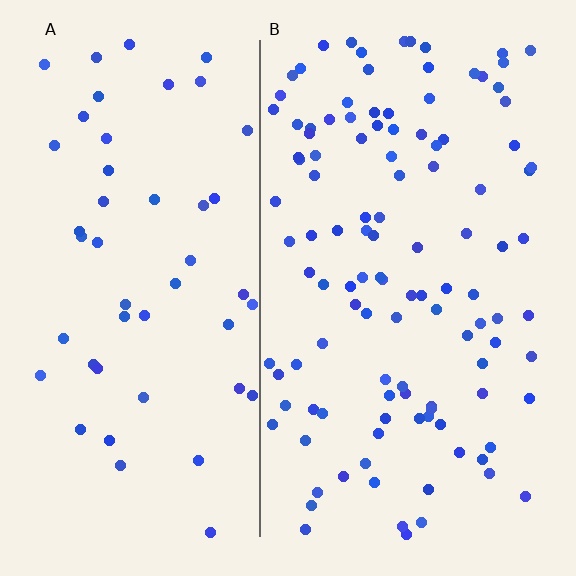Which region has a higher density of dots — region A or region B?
B (the right).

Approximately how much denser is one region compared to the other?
Approximately 2.3× — region B over region A.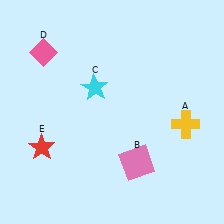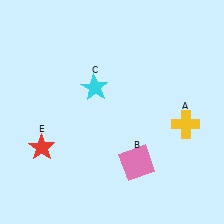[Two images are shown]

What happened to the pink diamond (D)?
The pink diamond (D) was removed in Image 2. It was in the top-left area of Image 1.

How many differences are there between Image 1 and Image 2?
There is 1 difference between the two images.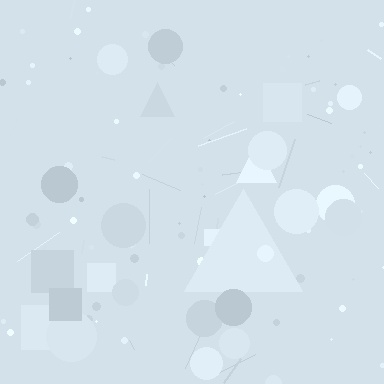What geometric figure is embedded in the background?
A triangle is embedded in the background.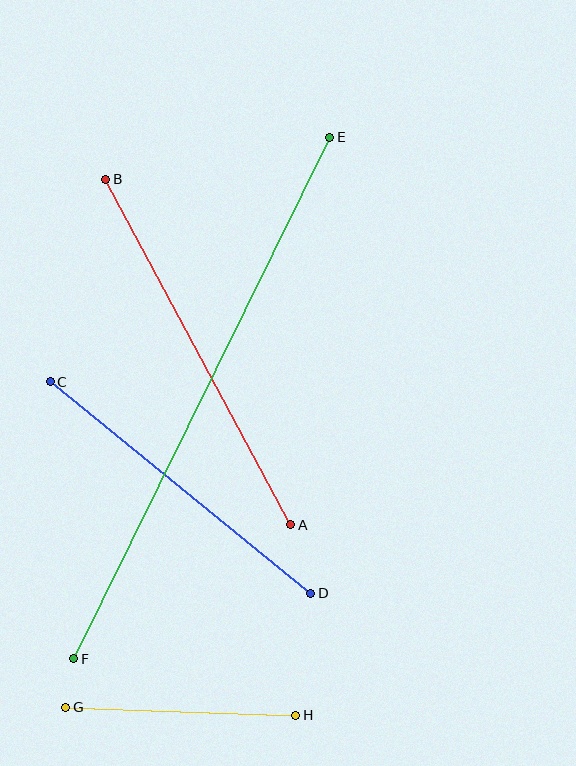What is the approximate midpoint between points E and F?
The midpoint is at approximately (202, 398) pixels.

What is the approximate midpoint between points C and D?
The midpoint is at approximately (180, 488) pixels.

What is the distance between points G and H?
The distance is approximately 230 pixels.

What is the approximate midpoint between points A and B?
The midpoint is at approximately (198, 352) pixels.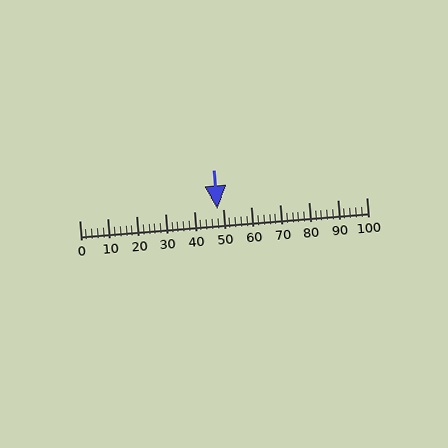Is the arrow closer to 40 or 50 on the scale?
The arrow is closer to 50.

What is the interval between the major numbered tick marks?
The major tick marks are spaced 10 units apart.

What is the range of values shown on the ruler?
The ruler shows values from 0 to 100.